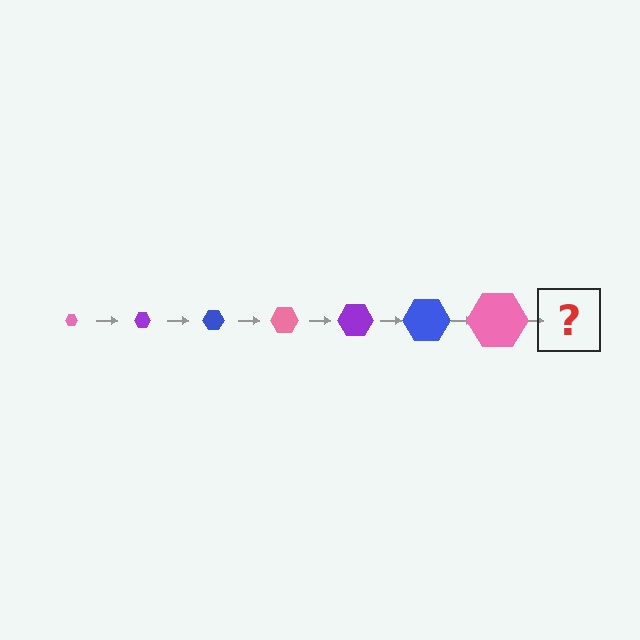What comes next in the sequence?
The next element should be a purple hexagon, larger than the previous one.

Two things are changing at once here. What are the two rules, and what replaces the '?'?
The two rules are that the hexagon grows larger each step and the color cycles through pink, purple, and blue. The '?' should be a purple hexagon, larger than the previous one.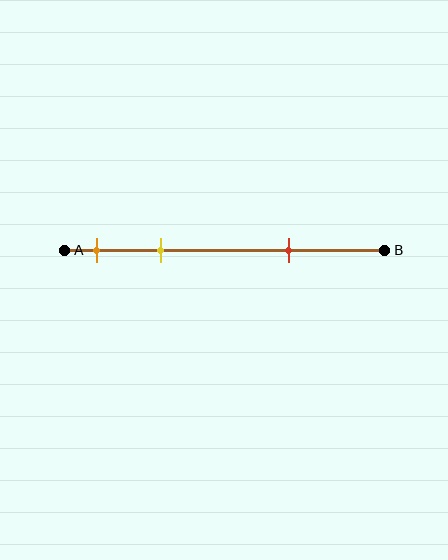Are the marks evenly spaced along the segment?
No, the marks are not evenly spaced.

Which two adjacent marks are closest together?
The orange and yellow marks are the closest adjacent pair.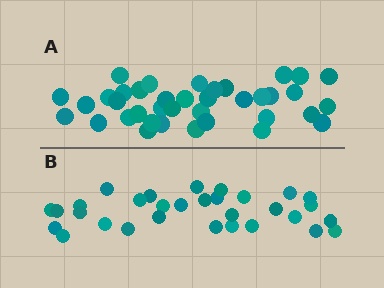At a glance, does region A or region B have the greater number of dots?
Region A (the top region) has more dots.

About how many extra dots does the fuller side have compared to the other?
Region A has roughly 8 or so more dots than region B.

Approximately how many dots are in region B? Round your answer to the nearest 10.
About 30 dots. (The exact count is 31, which rounds to 30.)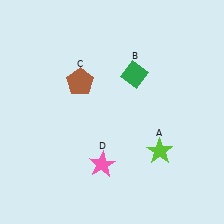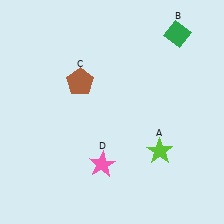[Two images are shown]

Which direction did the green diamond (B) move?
The green diamond (B) moved right.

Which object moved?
The green diamond (B) moved right.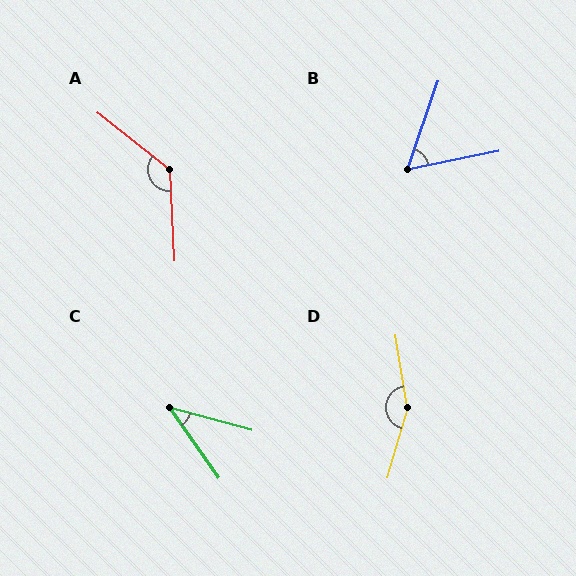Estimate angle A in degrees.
Approximately 131 degrees.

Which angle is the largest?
D, at approximately 154 degrees.